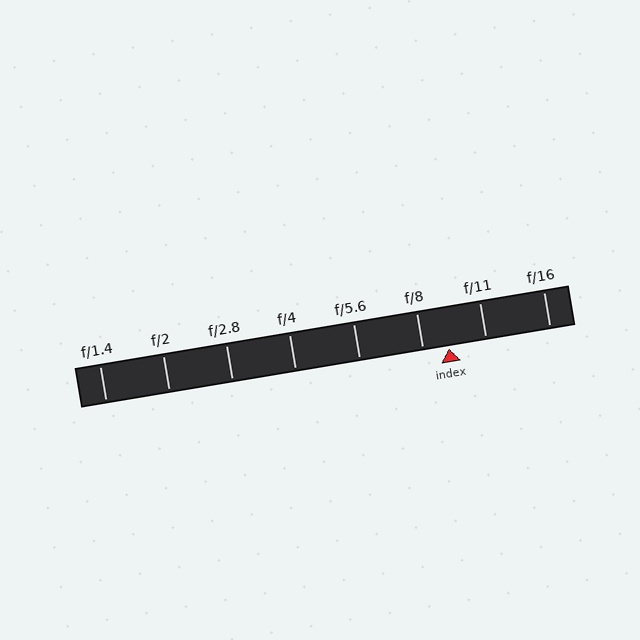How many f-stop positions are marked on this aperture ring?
There are 8 f-stop positions marked.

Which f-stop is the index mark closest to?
The index mark is closest to f/8.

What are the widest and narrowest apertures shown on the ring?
The widest aperture shown is f/1.4 and the narrowest is f/16.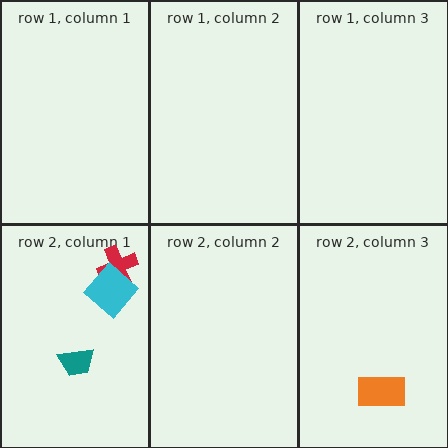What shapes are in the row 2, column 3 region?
The orange rectangle.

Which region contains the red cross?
The row 2, column 1 region.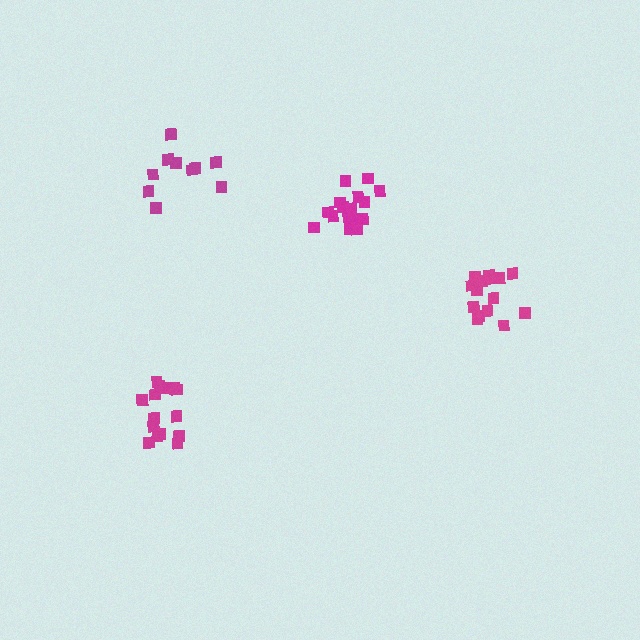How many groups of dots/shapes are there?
There are 4 groups.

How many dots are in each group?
Group 1: 15 dots, Group 2: 16 dots, Group 3: 10 dots, Group 4: 15 dots (56 total).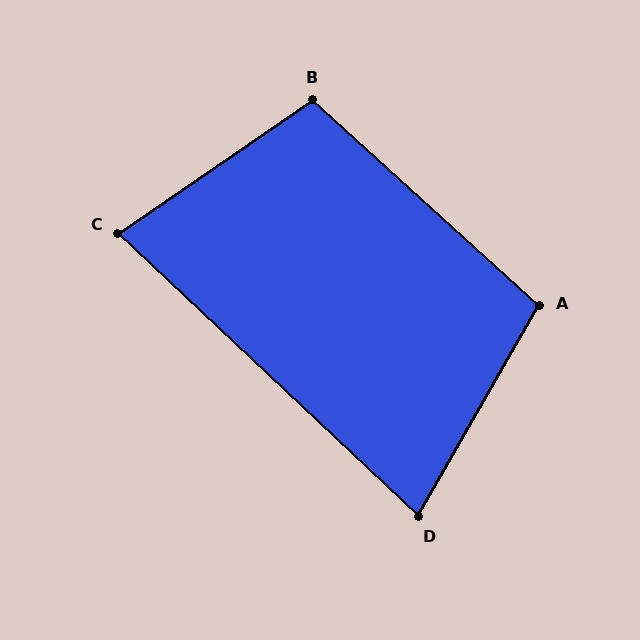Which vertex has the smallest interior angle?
D, at approximately 77 degrees.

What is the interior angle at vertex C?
Approximately 78 degrees (acute).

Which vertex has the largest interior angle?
B, at approximately 103 degrees.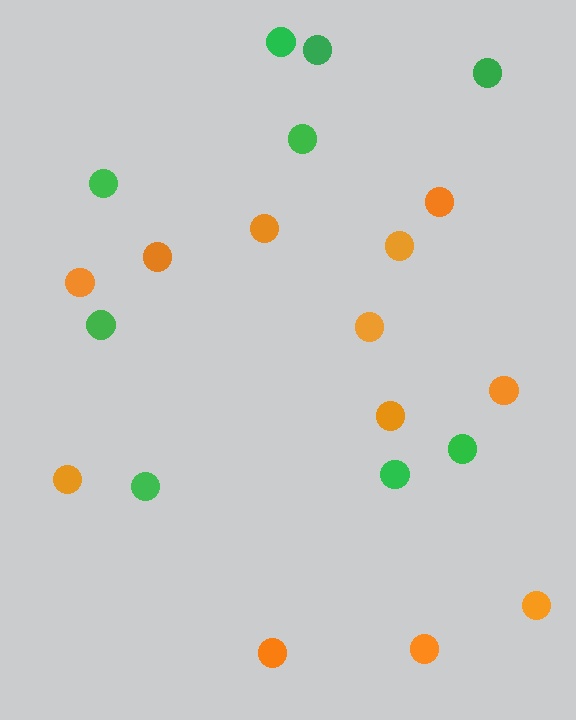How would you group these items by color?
There are 2 groups: one group of green circles (9) and one group of orange circles (12).